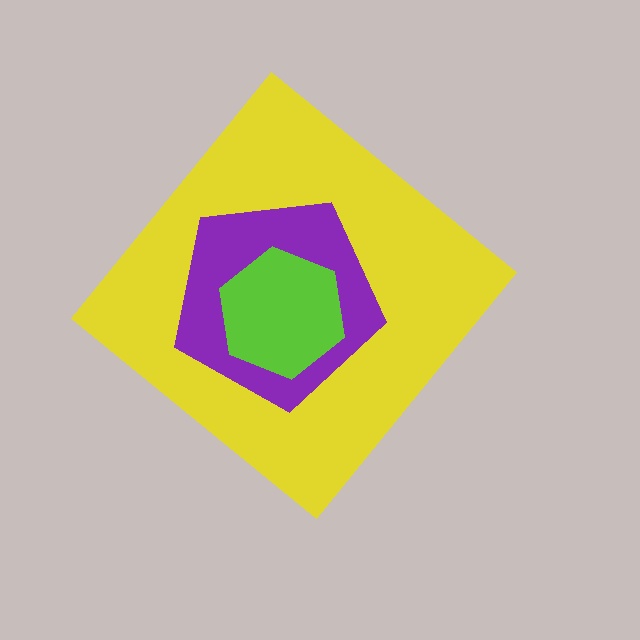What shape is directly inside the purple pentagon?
The lime hexagon.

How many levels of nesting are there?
3.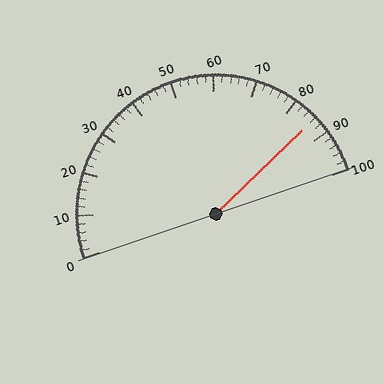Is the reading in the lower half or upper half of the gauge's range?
The reading is in the upper half of the range (0 to 100).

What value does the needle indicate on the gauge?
The needle indicates approximately 86.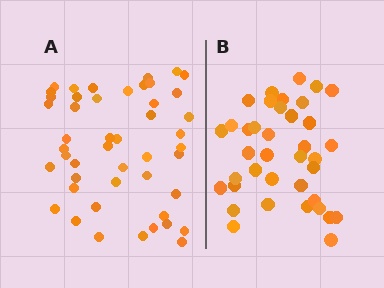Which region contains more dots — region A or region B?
Region A (the left region) has more dots.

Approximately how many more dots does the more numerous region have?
Region A has roughly 8 or so more dots than region B.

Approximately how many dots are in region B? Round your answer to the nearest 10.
About 40 dots. (The exact count is 38, which rounds to 40.)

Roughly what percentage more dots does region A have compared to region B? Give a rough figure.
About 25% more.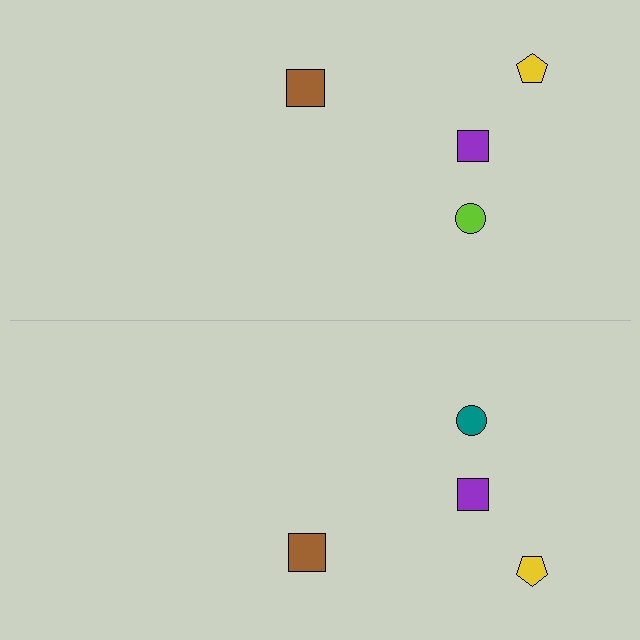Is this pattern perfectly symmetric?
No, the pattern is not perfectly symmetric. The teal circle on the bottom side breaks the symmetry — its mirror counterpart is lime.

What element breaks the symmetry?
The teal circle on the bottom side breaks the symmetry — its mirror counterpart is lime.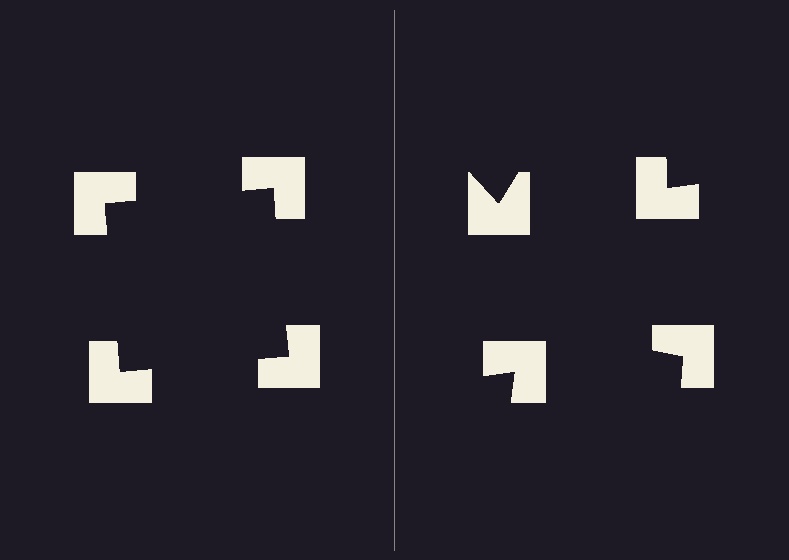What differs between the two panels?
The notched squares are positioned identically on both sides; only the wedge orientations differ. On the left they align to a square; on the right they are misaligned.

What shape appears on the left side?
An illusory square.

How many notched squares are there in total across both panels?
8 — 4 on each side.